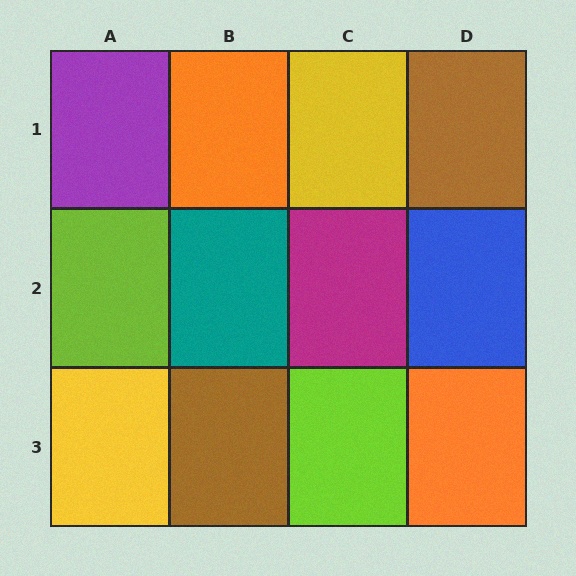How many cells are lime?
2 cells are lime.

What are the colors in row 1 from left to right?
Purple, orange, yellow, brown.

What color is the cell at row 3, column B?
Brown.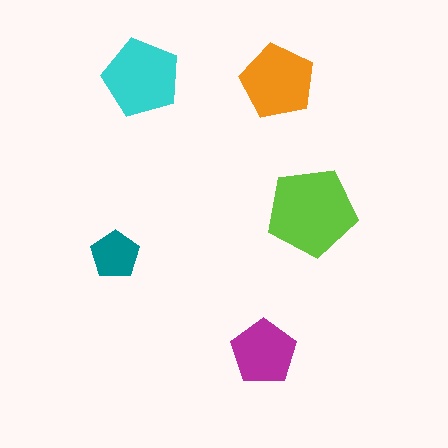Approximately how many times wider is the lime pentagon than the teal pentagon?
About 2 times wider.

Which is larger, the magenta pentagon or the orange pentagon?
The orange one.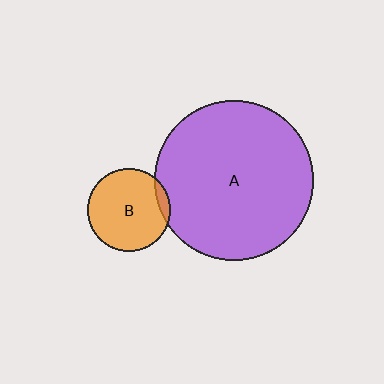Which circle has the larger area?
Circle A (purple).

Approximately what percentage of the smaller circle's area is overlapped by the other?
Approximately 10%.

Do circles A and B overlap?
Yes.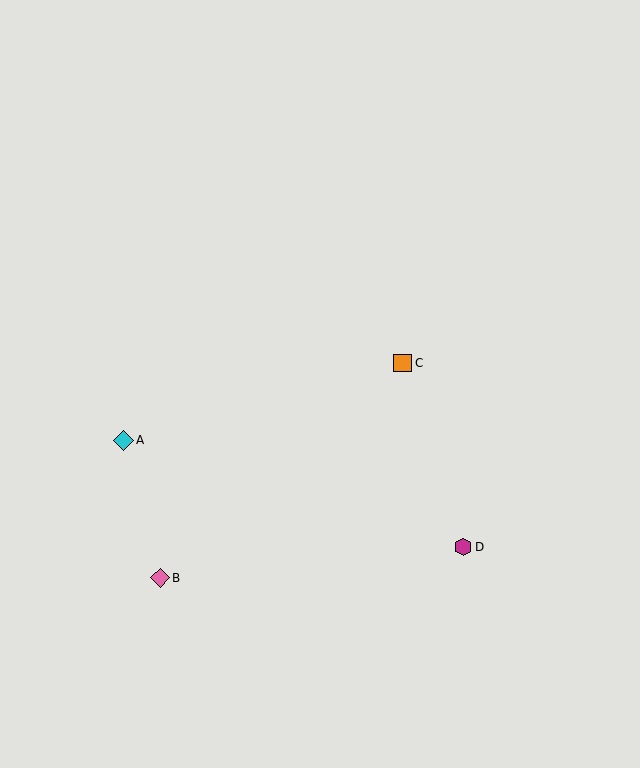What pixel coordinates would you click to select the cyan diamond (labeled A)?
Click at (123, 440) to select the cyan diamond A.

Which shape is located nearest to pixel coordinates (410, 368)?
The orange square (labeled C) at (403, 363) is nearest to that location.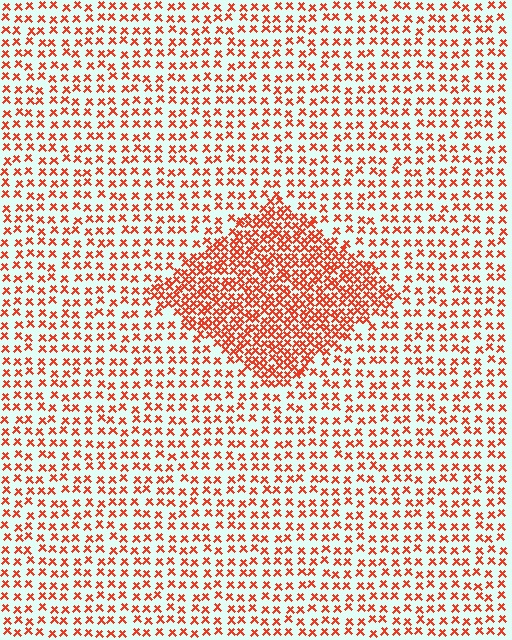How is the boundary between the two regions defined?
The boundary is defined by a change in element density (approximately 2.2x ratio). All elements are the same color, size, and shape.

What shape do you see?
I see a diamond.